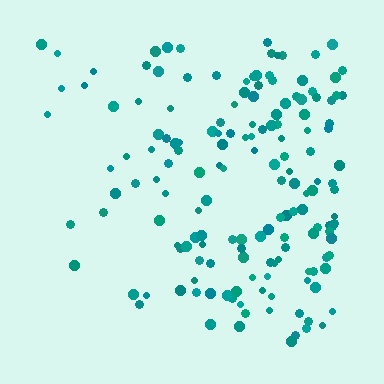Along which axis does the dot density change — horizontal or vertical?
Horizontal.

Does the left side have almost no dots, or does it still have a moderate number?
Still a moderate number, just noticeably fewer than the right.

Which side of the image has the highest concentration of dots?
The right.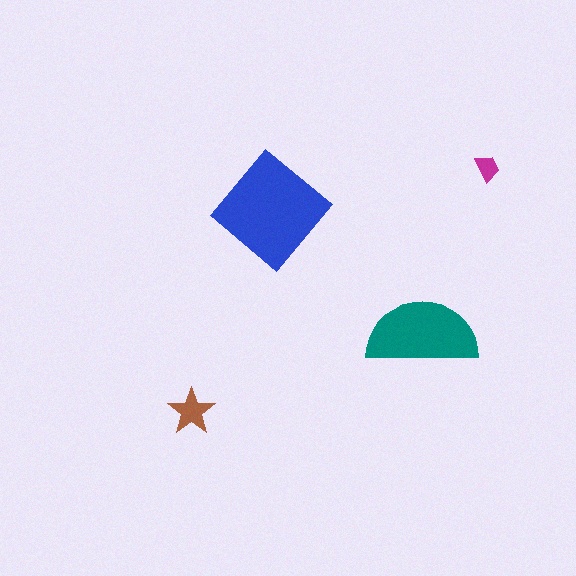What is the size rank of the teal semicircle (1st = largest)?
2nd.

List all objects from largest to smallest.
The blue diamond, the teal semicircle, the brown star, the magenta trapezoid.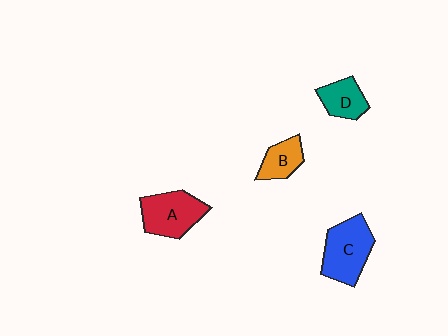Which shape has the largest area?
Shape C (blue).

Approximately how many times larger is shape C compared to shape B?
Approximately 1.9 times.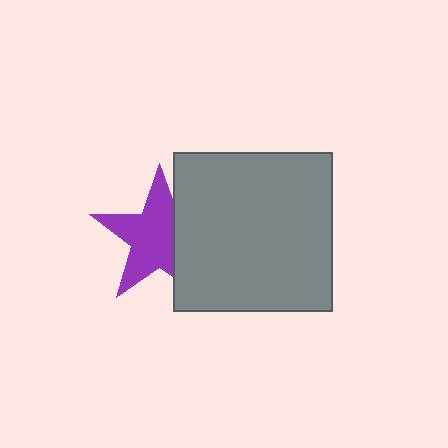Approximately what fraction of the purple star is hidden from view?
Roughly 31% of the purple star is hidden behind the gray square.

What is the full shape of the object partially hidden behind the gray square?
The partially hidden object is a purple star.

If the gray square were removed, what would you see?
You would see the complete purple star.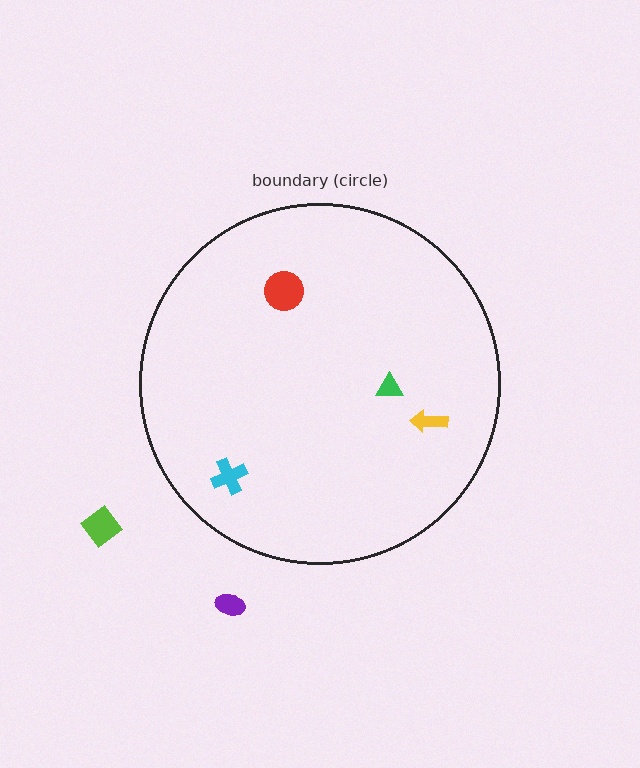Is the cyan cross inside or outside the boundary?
Inside.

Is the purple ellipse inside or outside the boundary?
Outside.